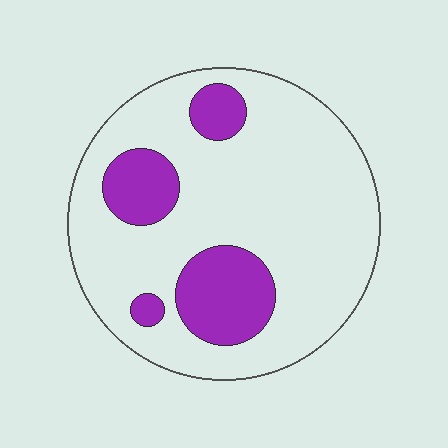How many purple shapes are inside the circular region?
4.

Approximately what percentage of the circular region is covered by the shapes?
Approximately 20%.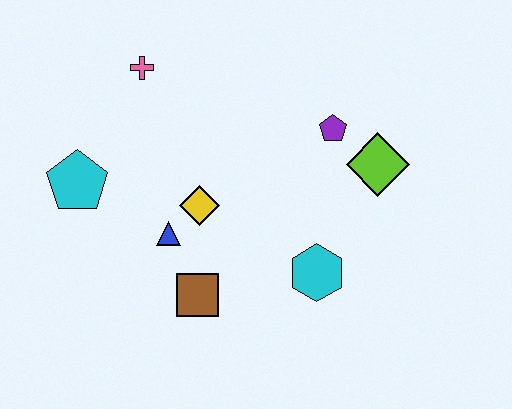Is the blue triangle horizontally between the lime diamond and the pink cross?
Yes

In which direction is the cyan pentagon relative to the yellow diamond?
The cyan pentagon is to the left of the yellow diamond.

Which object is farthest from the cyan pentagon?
The lime diamond is farthest from the cyan pentagon.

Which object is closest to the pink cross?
The cyan pentagon is closest to the pink cross.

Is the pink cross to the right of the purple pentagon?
No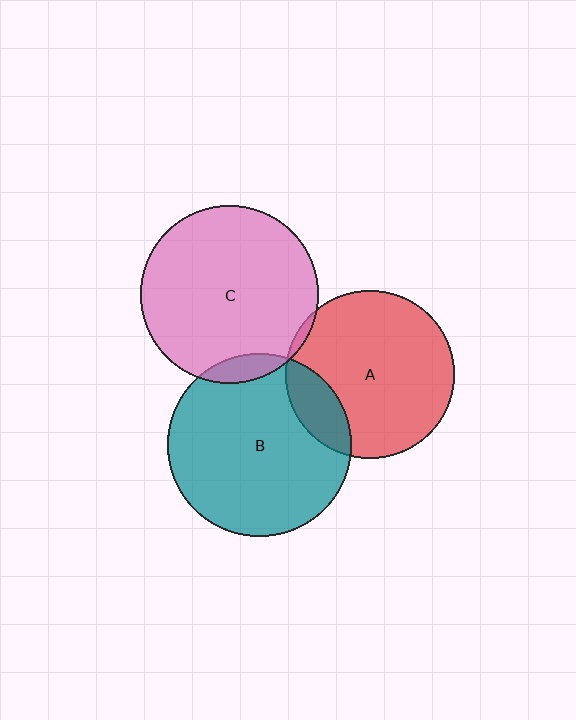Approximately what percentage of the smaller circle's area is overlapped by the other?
Approximately 5%.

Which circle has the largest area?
Circle B (teal).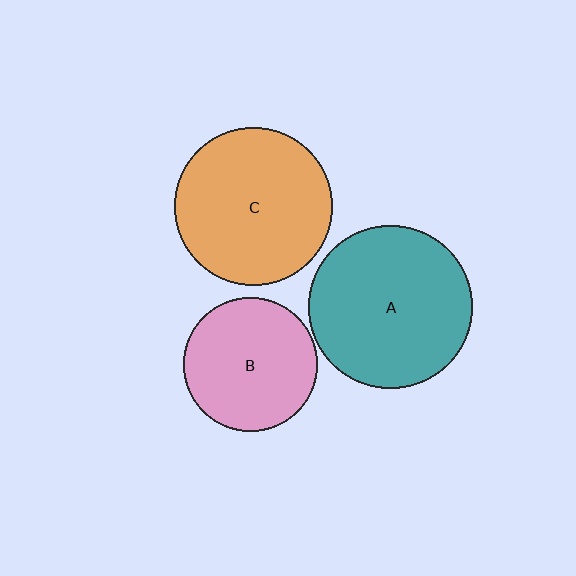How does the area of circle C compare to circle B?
Approximately 1.4 times.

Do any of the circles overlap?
No, none of the circles overlap.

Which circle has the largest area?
Circle A (teal).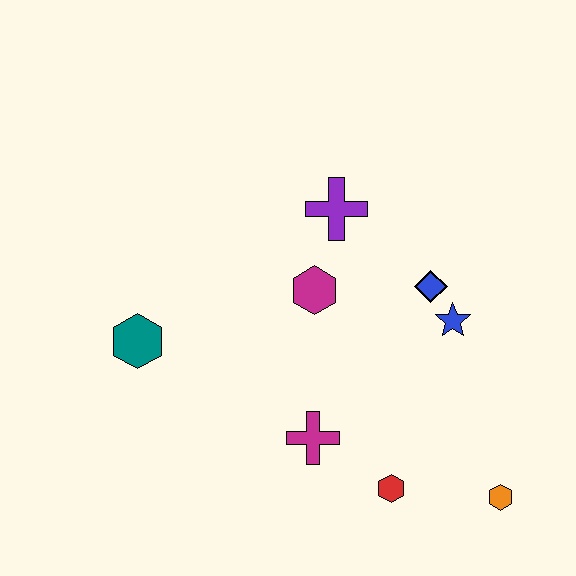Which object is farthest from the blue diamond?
The teal hexagon is farthest from the blue diamond.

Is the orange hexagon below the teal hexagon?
Yes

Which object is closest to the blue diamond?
The blue star is closest to the blue diamond.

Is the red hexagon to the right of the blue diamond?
No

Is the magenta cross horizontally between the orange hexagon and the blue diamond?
No